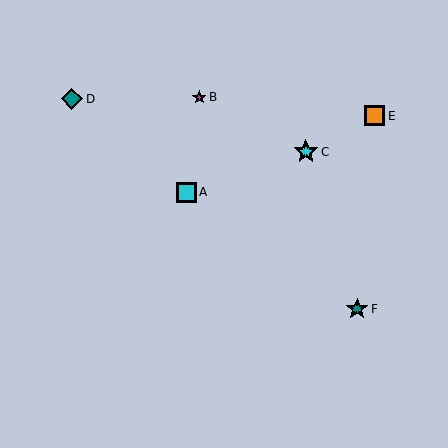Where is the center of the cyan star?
The center of the cyan star is at (306, 152).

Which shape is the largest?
The cyan star (labeled C) is the largest.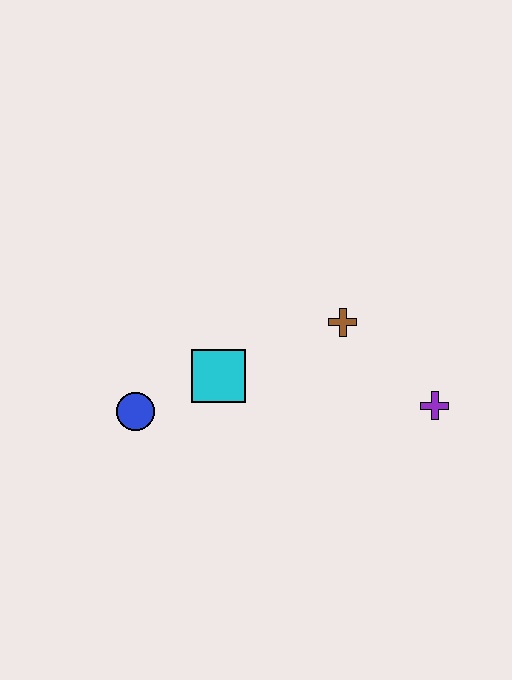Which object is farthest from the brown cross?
The blue circle is farthest from the brown cross.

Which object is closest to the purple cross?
The brown cross is closest to the purple cross.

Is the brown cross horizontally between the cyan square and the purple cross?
Yes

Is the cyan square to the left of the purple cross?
Yes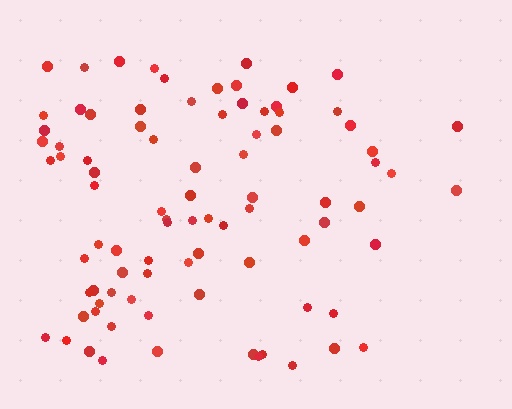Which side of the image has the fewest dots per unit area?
The right.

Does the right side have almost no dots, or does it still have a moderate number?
Still a moderate number, just noticeably fewer than the left.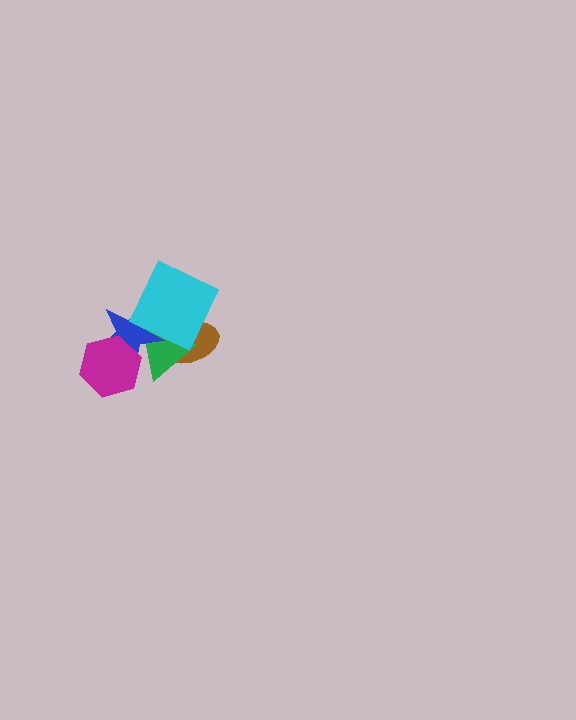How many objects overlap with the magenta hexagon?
2 objects overlap with the magenta hexagon.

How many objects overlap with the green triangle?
4 objects overlap with the green triangle.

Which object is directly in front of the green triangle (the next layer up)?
The blue star is directly in front of the green triangle.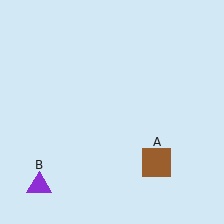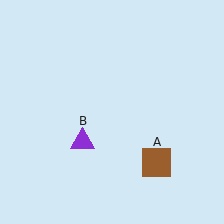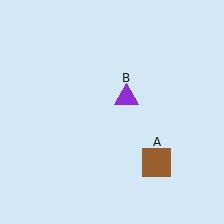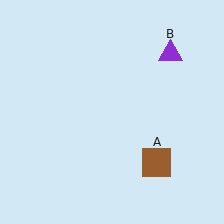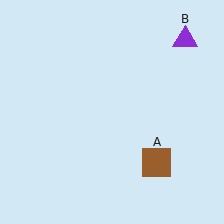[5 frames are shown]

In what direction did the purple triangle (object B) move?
The purple triangle (object B) moved up and to the right.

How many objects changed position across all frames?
1 object changed position: purple triangle (object B).